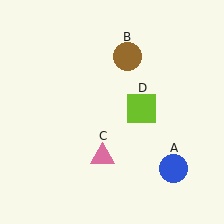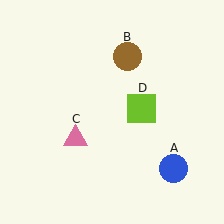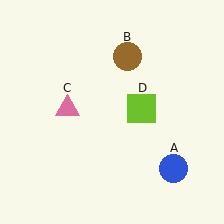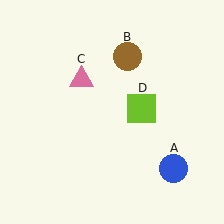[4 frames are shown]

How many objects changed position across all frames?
1 object changed position: pink triangle (object C).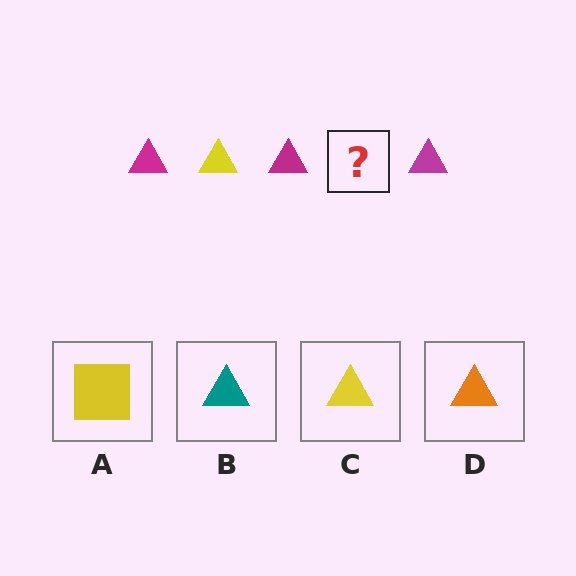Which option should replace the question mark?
Option C.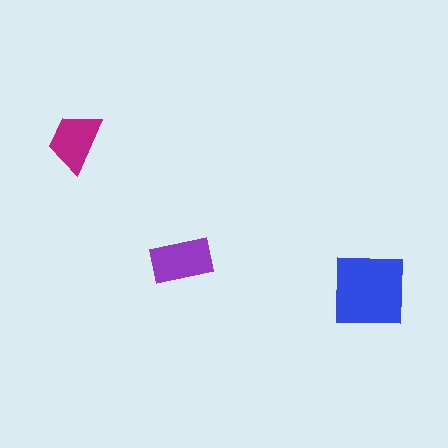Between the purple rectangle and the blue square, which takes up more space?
The blue square.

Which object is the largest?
The blue square.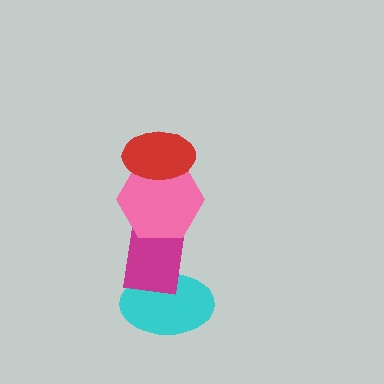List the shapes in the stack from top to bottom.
From top to bottom: the red ellipse, the pink hexagon, the magenta rectangle, the cyan ellipse.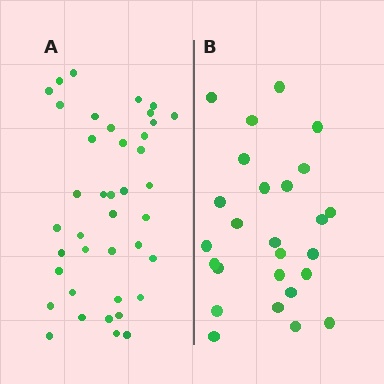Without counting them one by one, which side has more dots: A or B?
Region A (the left region) has more dots.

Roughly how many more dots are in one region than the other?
Region A has approximately 15 more dots than region B.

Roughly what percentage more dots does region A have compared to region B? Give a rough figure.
About 55% more.